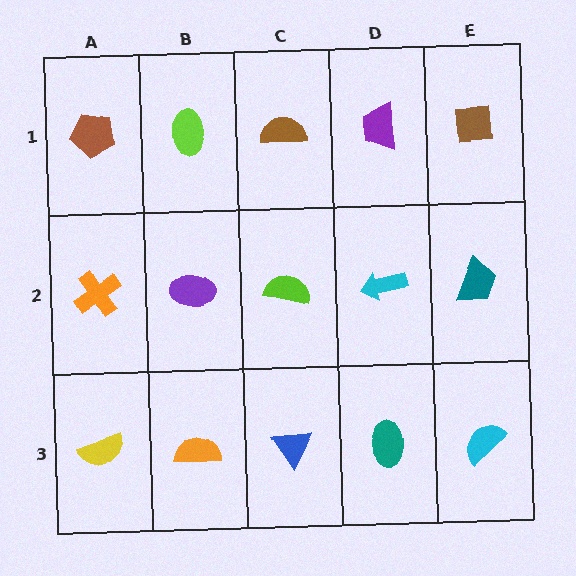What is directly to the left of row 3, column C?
An orange semicircle.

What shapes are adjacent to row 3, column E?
A teal trapezoid (row 2, column E), a teal ellipse (row 3, column D).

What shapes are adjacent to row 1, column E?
A teal trapezoid (row 2, column E), a purple trapezoid (row 1, column D).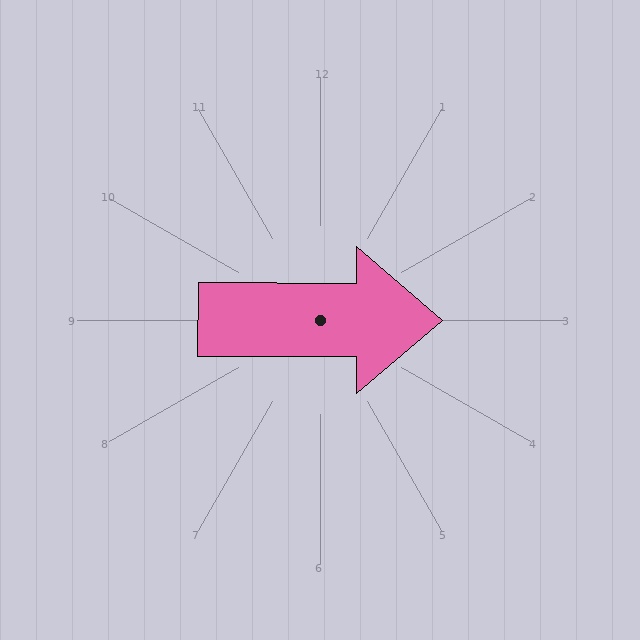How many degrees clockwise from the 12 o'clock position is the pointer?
Approximately 90 degrees.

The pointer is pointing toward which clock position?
Roughly 3 o'clock.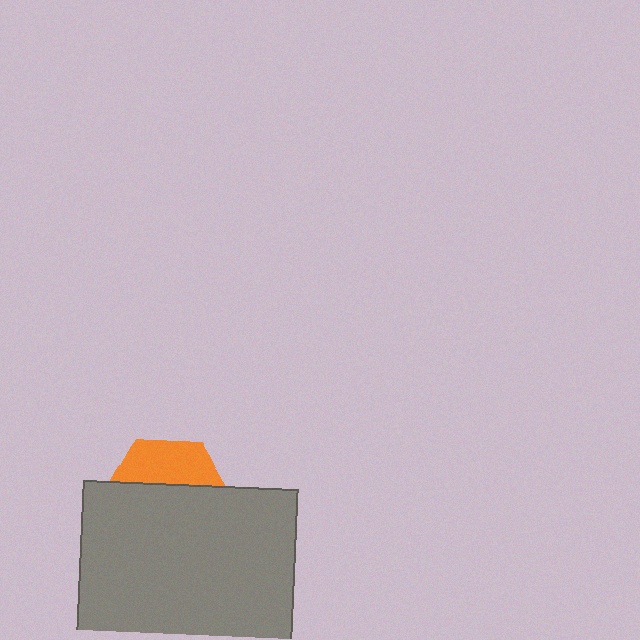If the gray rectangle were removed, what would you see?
You would see the complete orange hexagon.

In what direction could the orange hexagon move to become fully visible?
The orange hexagon could move up. That would shift it out from behind the gray rectangle entirely.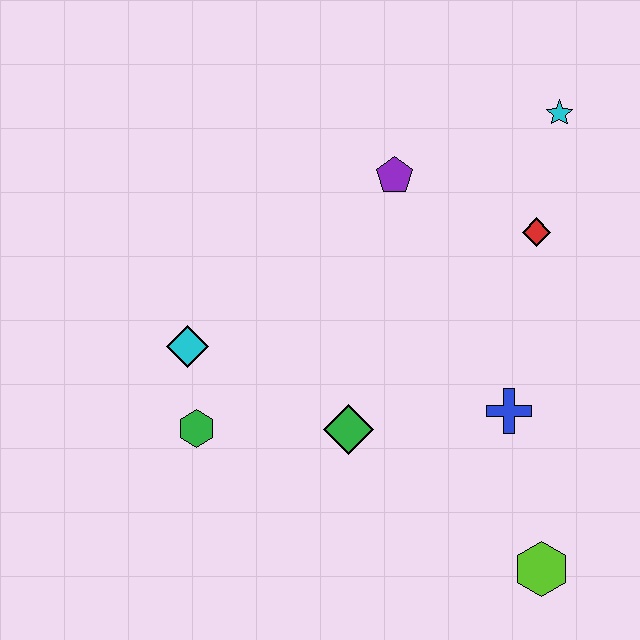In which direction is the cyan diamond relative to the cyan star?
The cyan diamond is to the left of the cyan star.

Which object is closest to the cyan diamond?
The green hexagon is closest to the cyan diamond.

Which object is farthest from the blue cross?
The cyan diamond is farthest from the blue cross.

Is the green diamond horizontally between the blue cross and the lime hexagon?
No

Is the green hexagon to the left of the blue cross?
Yes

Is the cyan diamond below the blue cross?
No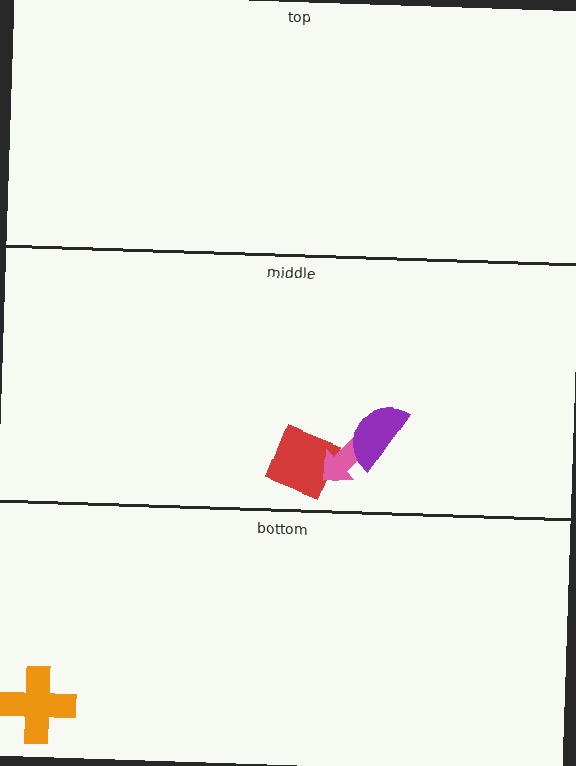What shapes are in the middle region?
The red square, the pink arrow, the purple semicircle.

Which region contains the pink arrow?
The middle region.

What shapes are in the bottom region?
The orange cross.